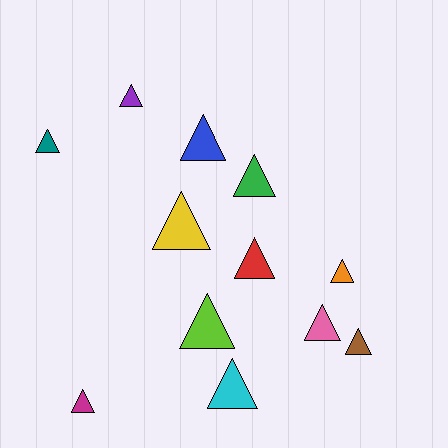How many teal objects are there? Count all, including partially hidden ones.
There is 1 teal object.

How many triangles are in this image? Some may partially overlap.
There are 12 triangles.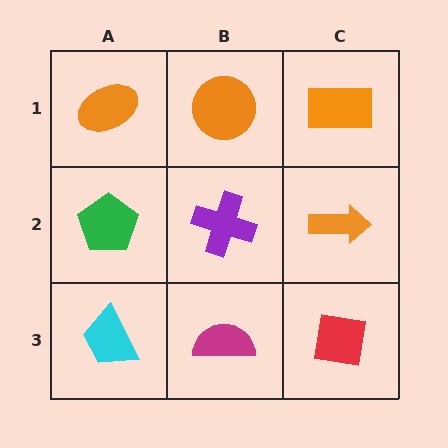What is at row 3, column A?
A cyan trapezoid.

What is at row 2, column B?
A purple cross.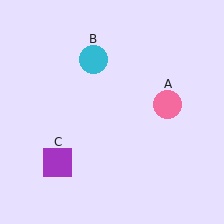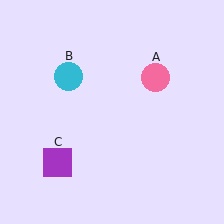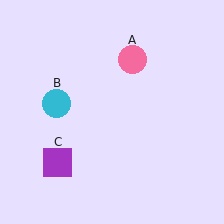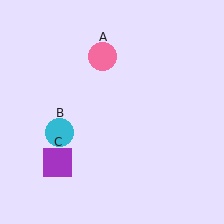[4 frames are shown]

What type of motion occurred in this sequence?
The pink circle (object A), cyan circle (object B) rotated counterclockwise around the center of the scene.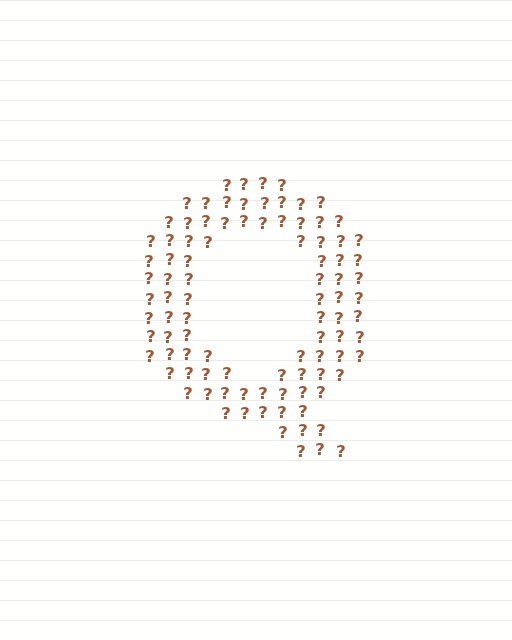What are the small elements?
The small elements are question marks.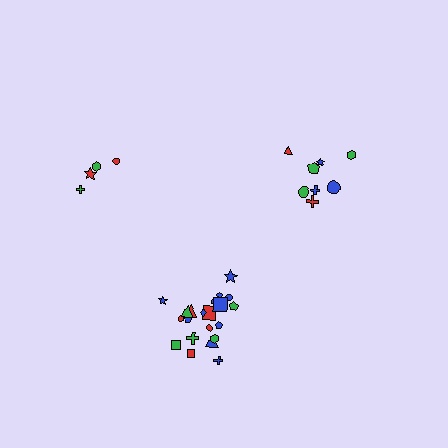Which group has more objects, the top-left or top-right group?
The top-right group.